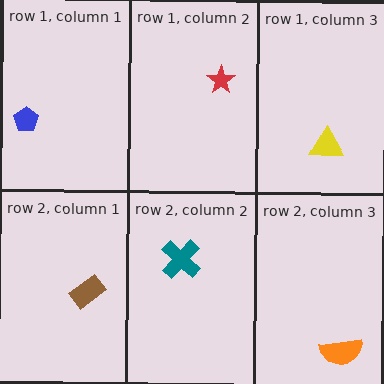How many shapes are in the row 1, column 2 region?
1.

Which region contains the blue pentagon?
The row 1, column 1 region.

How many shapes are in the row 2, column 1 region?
1.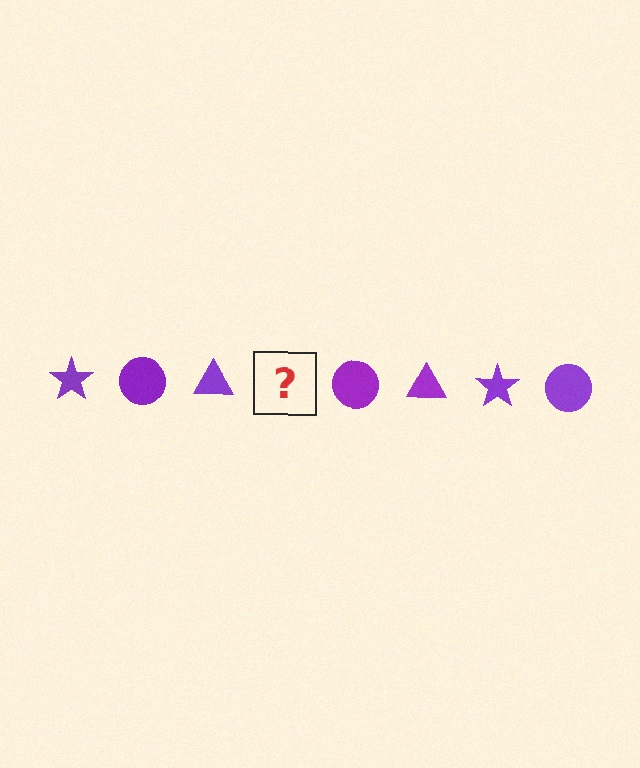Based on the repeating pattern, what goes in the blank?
The blank should be a purple star.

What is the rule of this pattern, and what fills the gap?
The rule is that the pattern cycles through star, circle, triangle shapes in purple. The gap should be filled with a purple star.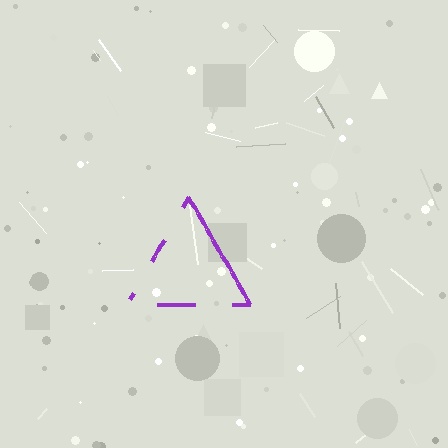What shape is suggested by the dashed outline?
The dashed outline suggests a triangle.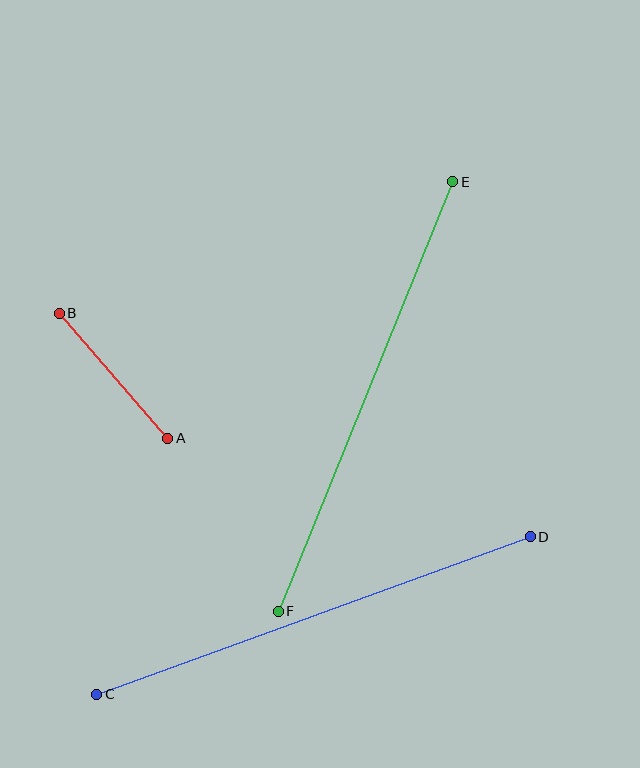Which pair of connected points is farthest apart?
Points E and F are farthest apart.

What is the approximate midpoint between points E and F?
The midpoint is at approximately (366, 397) pixels.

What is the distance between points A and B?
The distance is approximately 166 pixels.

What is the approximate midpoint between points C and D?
The midpoint is at approximately (313, 615) pixels.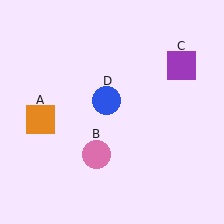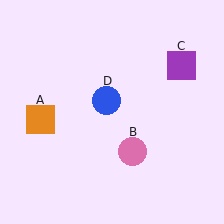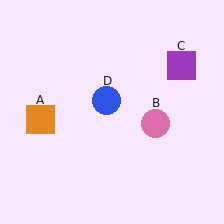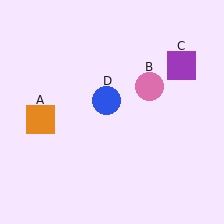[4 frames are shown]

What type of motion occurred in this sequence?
The pink circle (object B) rotated counterclockwise around the center of the scene.